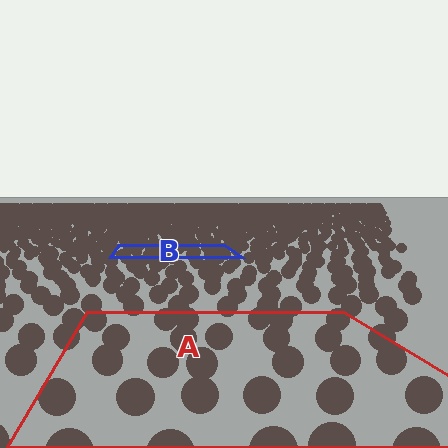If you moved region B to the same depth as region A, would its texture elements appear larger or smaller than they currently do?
They would appear larger. At a closer depth, the same texture elements are projected at a bigger on-screen size.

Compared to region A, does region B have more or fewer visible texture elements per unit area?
Region B has more texture elements per unit area — they are packed more densely because it is farther away.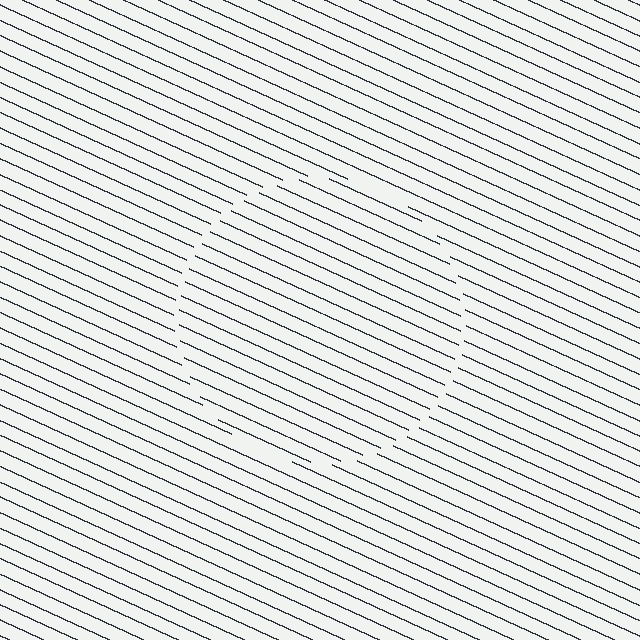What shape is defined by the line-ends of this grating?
An illusory circle. The interior of the shape contains the same grating, shifted by half a period — the contour is defined by the phase discontinuity where line-ends from the inner and outer gratings abut.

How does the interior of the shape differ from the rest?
The interior of the shape contains the same grating, shifted by half a period — the contour is defined by the phase discontinuity where line-ends from the inner and outer gratings abut.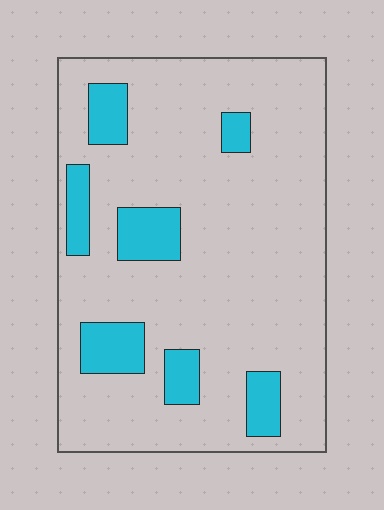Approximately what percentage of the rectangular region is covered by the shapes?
Approximately 15%.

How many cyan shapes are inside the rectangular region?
7.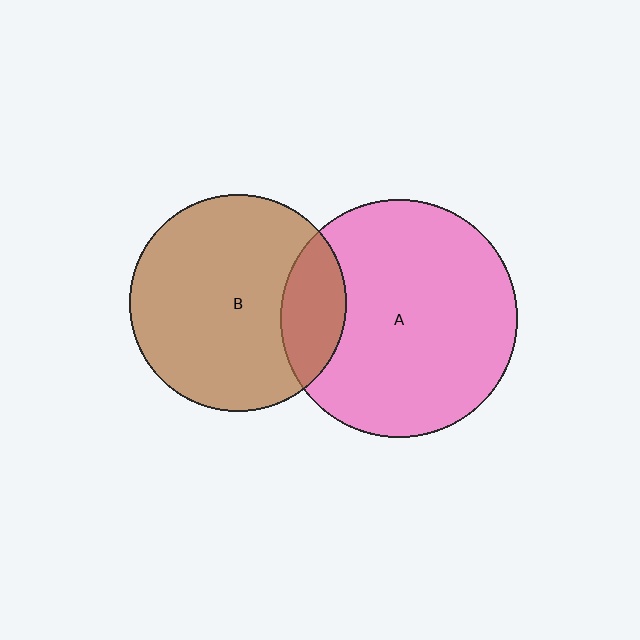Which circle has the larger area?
Circle A (pink).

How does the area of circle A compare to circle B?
Approximately 1.2 times.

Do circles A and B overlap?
Yes.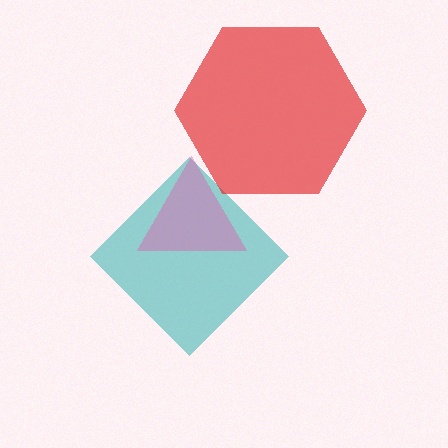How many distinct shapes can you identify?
There are 3 distinct shapes: a teal diamond, a pink triangle, a red hexagon.